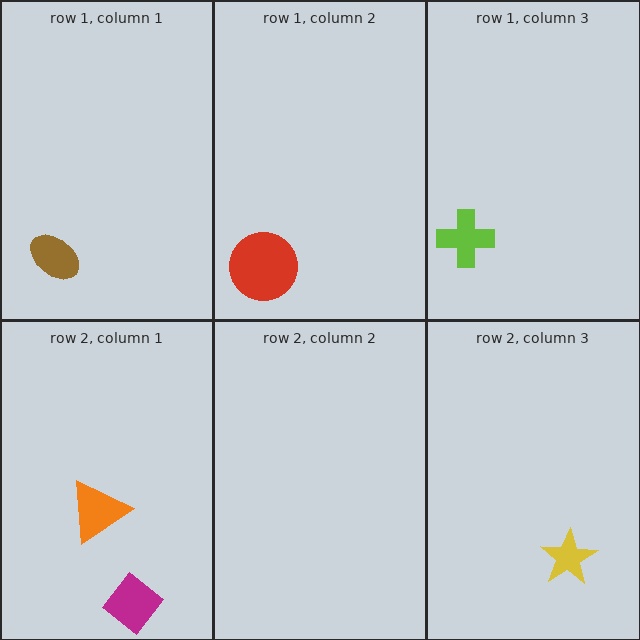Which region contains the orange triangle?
The row 2, column 1 region.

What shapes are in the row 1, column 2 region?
The red circle.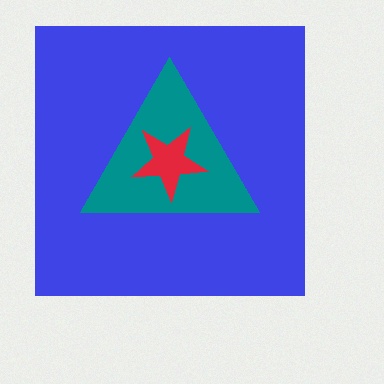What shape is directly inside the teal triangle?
The red star.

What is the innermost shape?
The red star.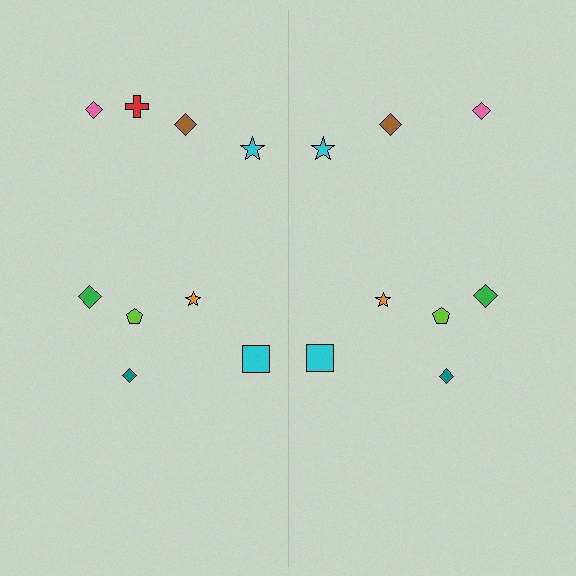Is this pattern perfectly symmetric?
No, the pattern is not perfectly symmetric. A red cross is missing from the right side.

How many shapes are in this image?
There are 17 shapes in this image.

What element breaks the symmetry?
A red cross is missing from the right side.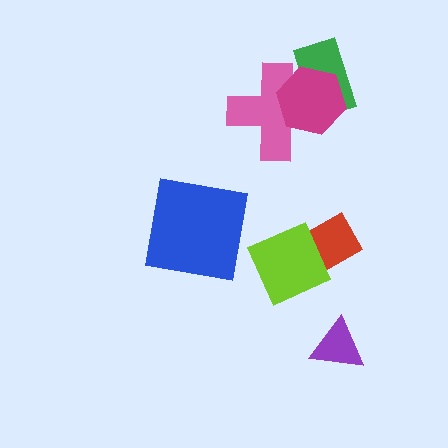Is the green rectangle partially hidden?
Yes, it is partially covered by another shape.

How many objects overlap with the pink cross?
2 objects overlap with the pink cross.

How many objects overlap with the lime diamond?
1 object overlaps with the lime diamond.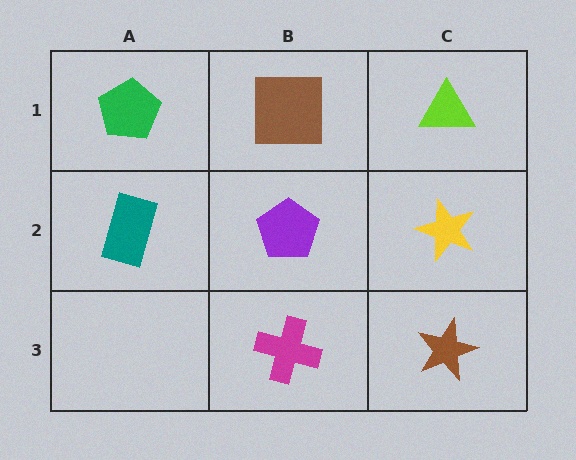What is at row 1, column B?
A brown square.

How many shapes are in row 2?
3 shapes.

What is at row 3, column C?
A brown star.